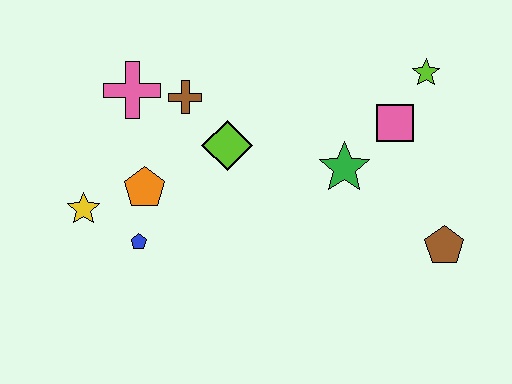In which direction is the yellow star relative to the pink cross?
The yellow star is below the pink cross.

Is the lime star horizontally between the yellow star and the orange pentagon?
No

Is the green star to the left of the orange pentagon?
No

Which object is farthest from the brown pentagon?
The yellow star is farthest from the brown pentagon.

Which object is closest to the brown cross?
The pink cross is closest to the brown cross.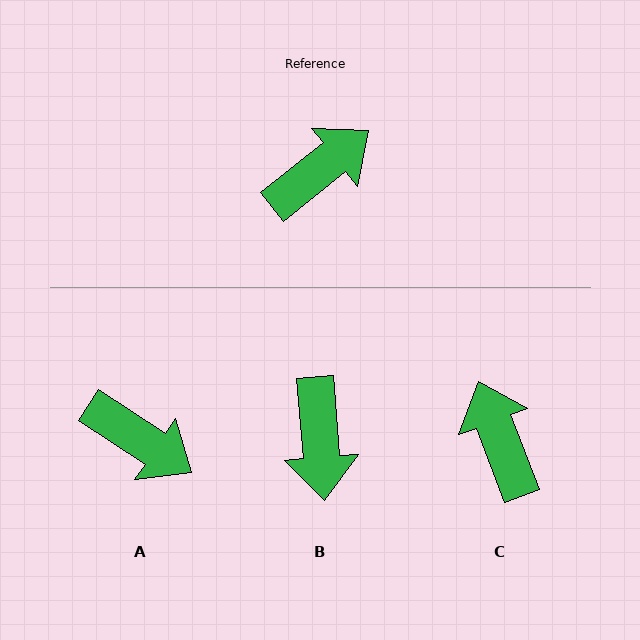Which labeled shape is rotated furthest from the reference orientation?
B, about 124 degrees away.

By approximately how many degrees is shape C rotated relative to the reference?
Approximately 72 degrees counter-clockwise.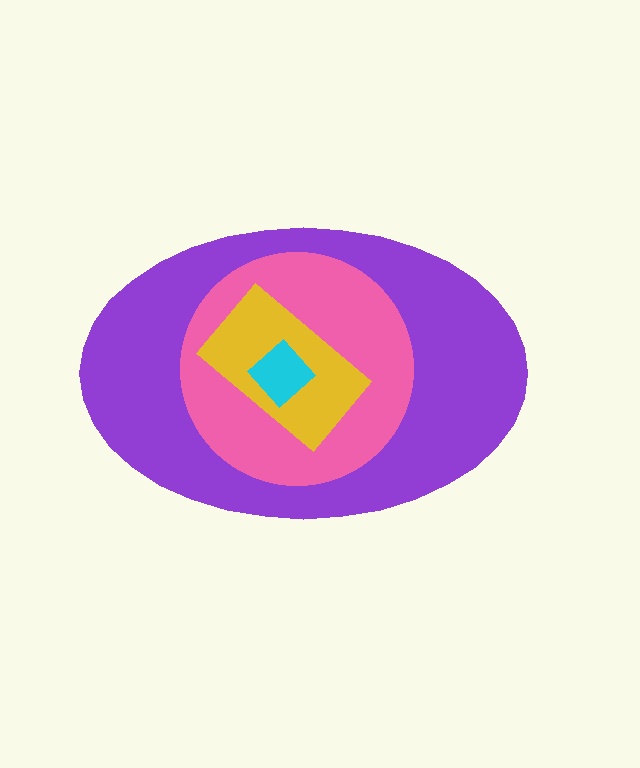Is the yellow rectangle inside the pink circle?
Yes.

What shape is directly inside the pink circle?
The yellow rectangle.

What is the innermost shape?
The cyan diamond.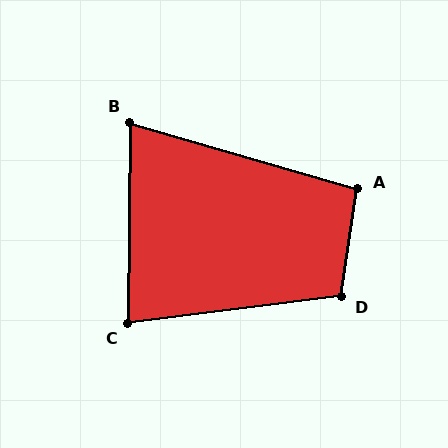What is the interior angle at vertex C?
Approximately 82 degrees (acute).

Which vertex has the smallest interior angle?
B, at approximately 75 degrees.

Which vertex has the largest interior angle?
D, at approximately 105 degrees.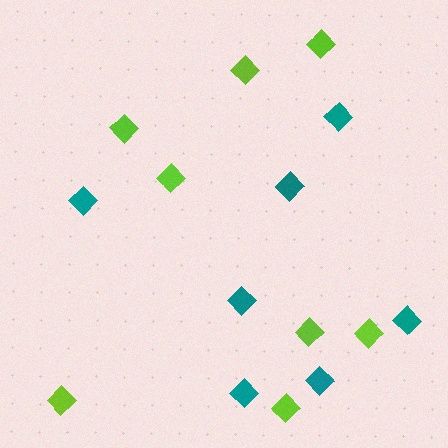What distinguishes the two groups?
There are 2 groups: one group of teal diamonds (7) and one group of lime diamonds (8).